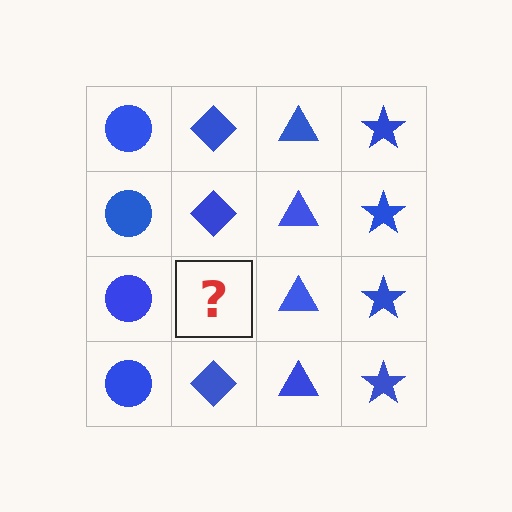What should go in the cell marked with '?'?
The missing cell should contain a blue diamond.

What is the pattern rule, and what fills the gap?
The rule is that each column has a consistent shape. The gap should be filled with a blue diamond.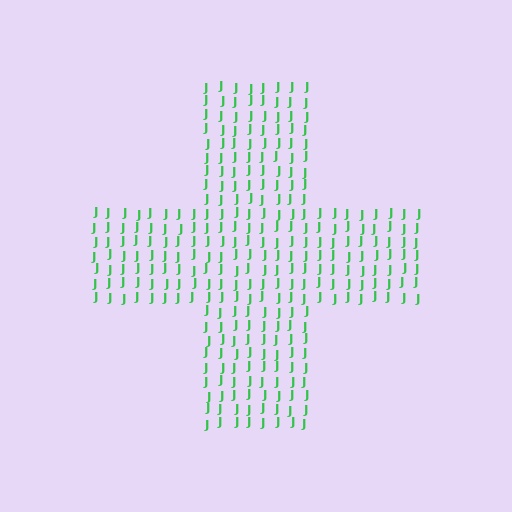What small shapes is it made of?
It is made of small letter J's.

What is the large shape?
The large shape is a cross.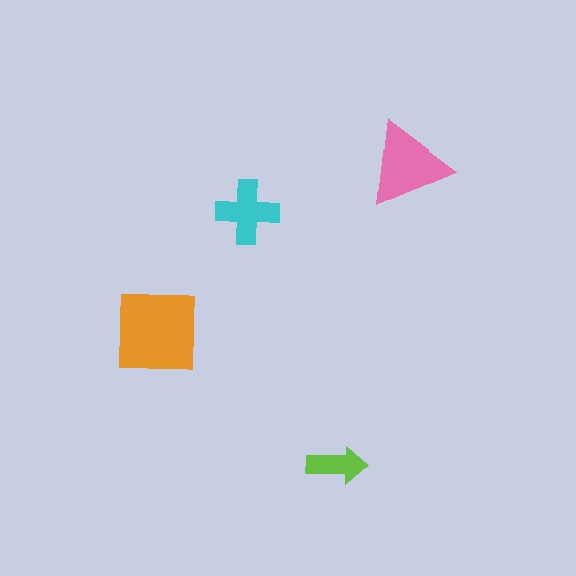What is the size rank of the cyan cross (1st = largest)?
3rd.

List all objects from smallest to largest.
The lime arrow, the cyan cross, the pink triangle, the orange square.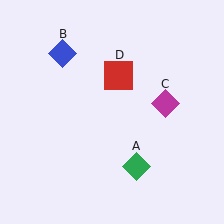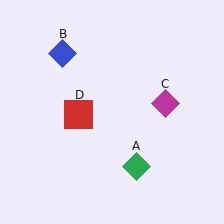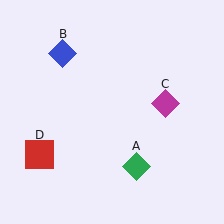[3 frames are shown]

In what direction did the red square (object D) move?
The red square (object D) moved down and to the left.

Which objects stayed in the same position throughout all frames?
Green diamond (object A) and blue diamond (object B) and magenta diamond (object C) remained stationary.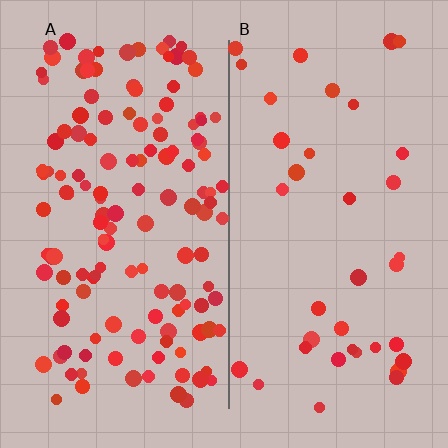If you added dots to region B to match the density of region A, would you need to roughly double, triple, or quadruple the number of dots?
Approximately quadruple.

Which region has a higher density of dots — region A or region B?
A (the left).